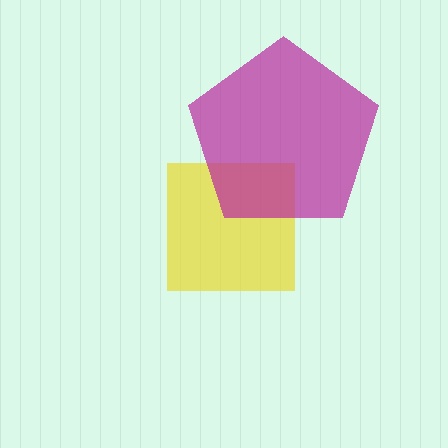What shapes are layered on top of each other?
The layered shapes are: a yellow square, a magenta pentagon.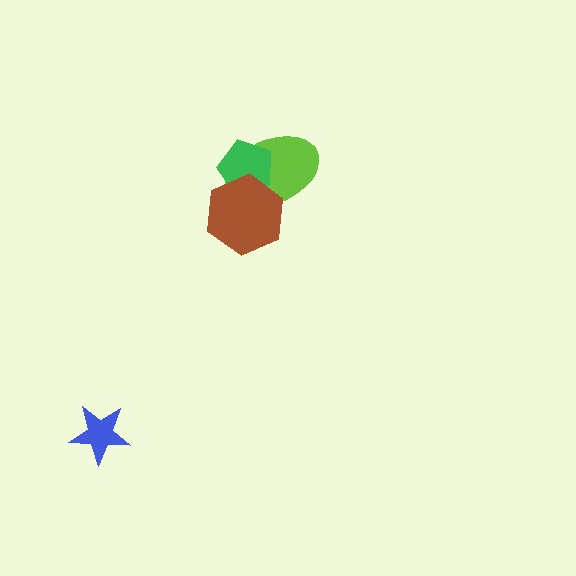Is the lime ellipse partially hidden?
Yes, it is partially covered by another shape.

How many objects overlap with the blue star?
0 objects overlap with the blue star.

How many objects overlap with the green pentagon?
2 objects overlap with the green pentagon.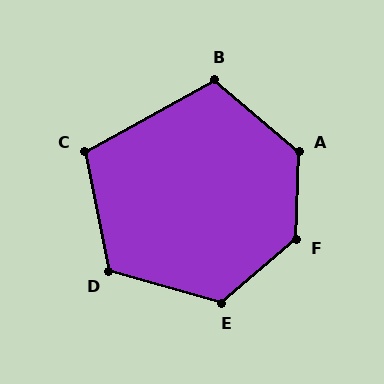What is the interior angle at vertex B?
Approximately 111 degrees (obtuse).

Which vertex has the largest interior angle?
F, at approximately 132 degrees.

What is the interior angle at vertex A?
Approximately 128 degrees (obtuse).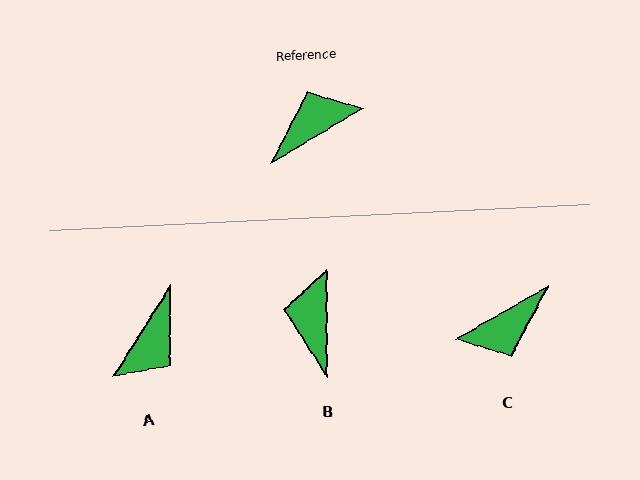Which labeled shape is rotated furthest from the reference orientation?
C, about 179 degrees away.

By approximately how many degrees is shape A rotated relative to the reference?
Approximately 153 degrees clockwise.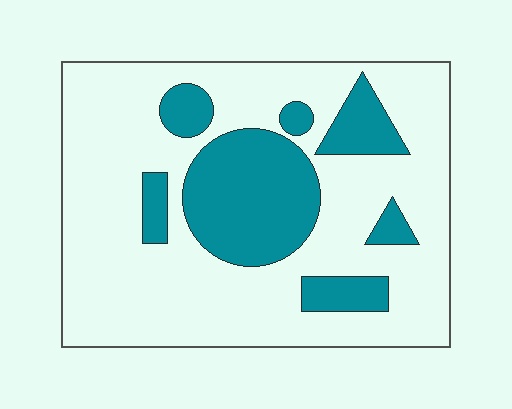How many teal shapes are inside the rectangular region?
7.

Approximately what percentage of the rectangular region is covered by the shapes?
Approximately 25%.